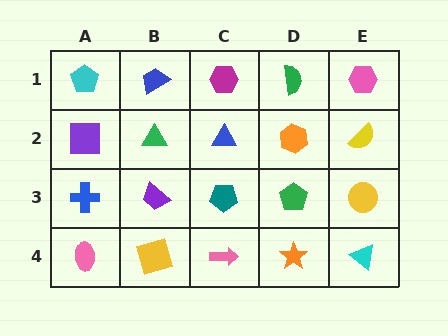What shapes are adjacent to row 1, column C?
A blue triangle (row 2, column C), a blue trapezoid (row 1, column B), a green semicircle (row 1, column D).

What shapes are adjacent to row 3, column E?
A yellow semicircle (row 2, column E), a cyan triangle (row 4, column E), a green pentagon (row 3, column D).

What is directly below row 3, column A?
A pink ellipse.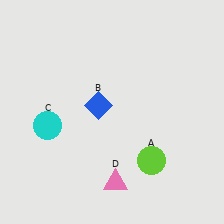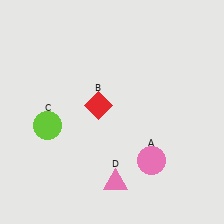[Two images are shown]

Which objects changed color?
A changed from lime to pink. B changed from blue to red. C changed from cyan to lime.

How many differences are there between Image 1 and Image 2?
There are 3 differences between the two images.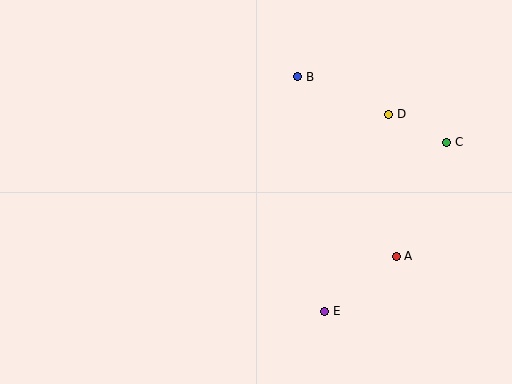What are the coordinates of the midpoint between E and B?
The midpoint between E and B is at (311, 194).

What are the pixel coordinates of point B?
Point B is at (298, 77).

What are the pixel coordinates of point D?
Point D is at (389, 114).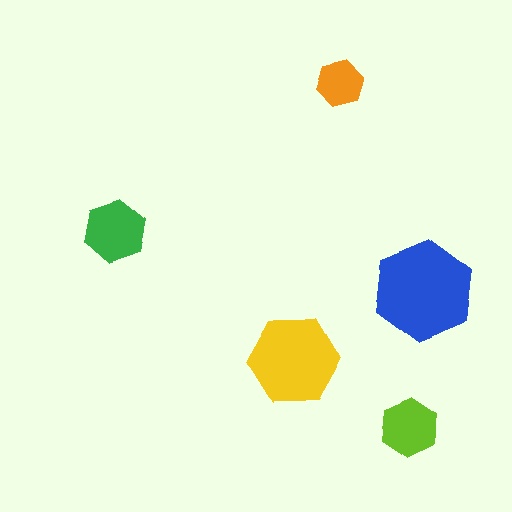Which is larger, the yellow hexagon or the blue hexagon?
The blue one.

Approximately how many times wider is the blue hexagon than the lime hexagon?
About 1.5 times wider.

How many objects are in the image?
There are 5 objects in the image.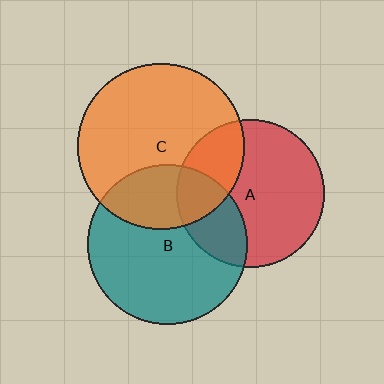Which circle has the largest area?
Circle C (orange).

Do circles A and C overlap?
Yes.